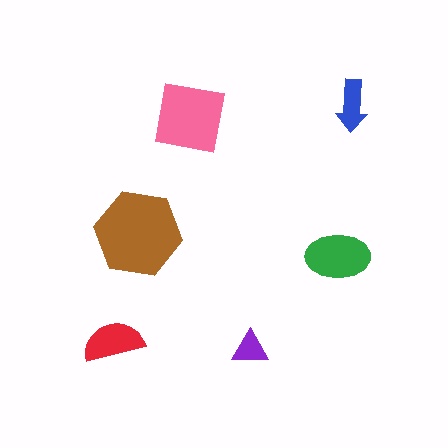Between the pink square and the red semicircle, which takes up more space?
The pink square.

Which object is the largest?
The brown hexagon.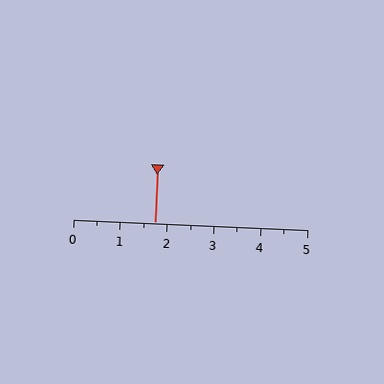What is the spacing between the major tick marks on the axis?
The major ticks are spaced 1 apart.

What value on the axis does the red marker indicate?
The marker indicates approximately 1.8.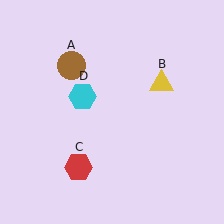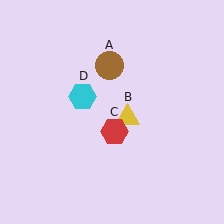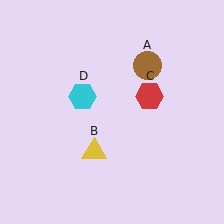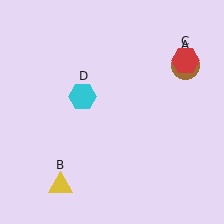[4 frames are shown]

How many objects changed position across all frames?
3 objects changed position: brown circle (object A), yellow triangle (object B), red hexagon (object C).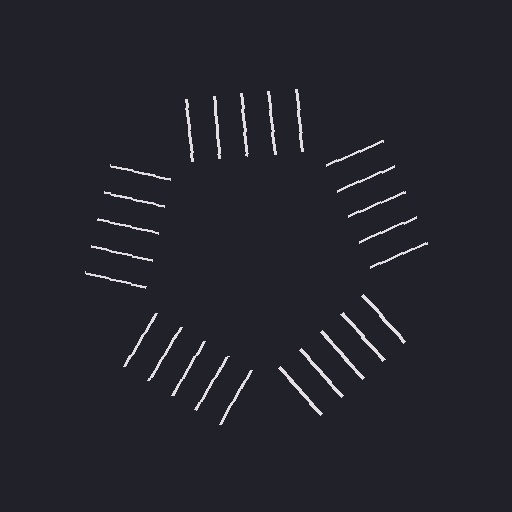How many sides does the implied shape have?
5 sides — the line-ends trace a pentagon.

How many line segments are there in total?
25 — 5 along each of the 5 edges.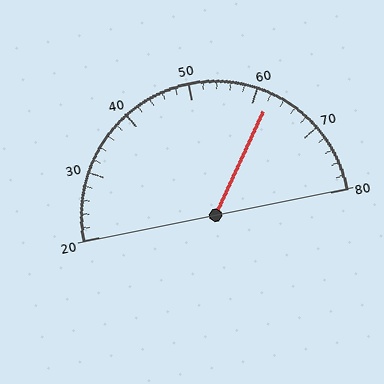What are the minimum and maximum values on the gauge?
The gauge ranges from 20 to 80.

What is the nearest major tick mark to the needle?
The nearest major tick mark is 60.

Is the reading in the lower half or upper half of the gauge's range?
The reading is in the upper half of the range (20 to 80).